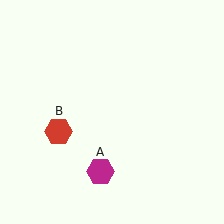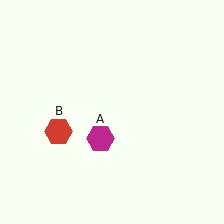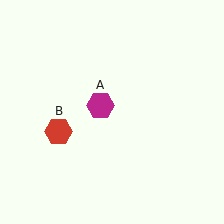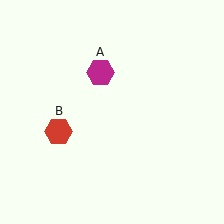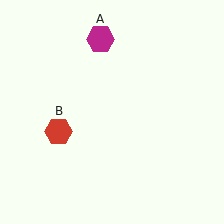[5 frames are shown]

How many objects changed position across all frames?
1 object changed position: magenta hexagon (object A).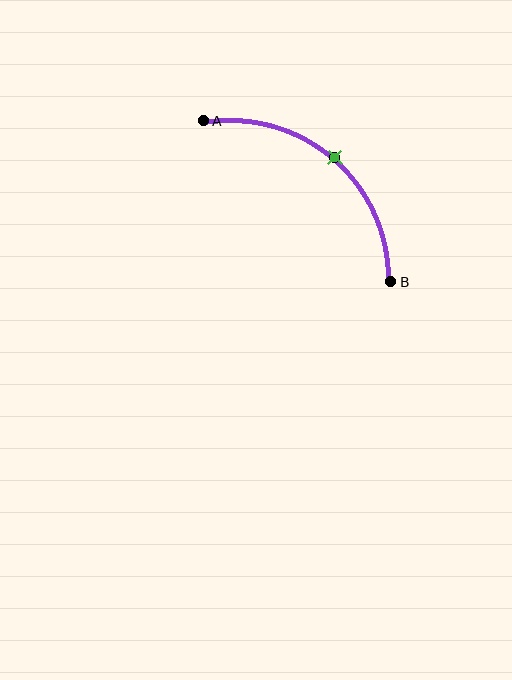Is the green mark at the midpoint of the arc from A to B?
Yes. The green mark lies on the arc at equal arc-length from both A and B — it is the arc midpoint.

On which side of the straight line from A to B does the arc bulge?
The arc bulges above and to the right of the straight line connecting A and B.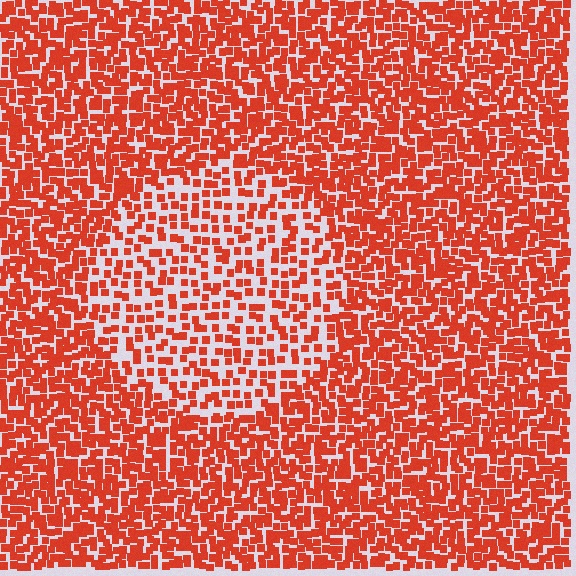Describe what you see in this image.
The image contains small red elements arranged at two different densities. A circle-shaped region is visible where the elements are less densely packed than the surrounding area.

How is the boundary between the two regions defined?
The boundary is defined by a change in element density (approximately 1.9x ratio). All elements are the same color, size, and shape.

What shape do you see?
I see a circle.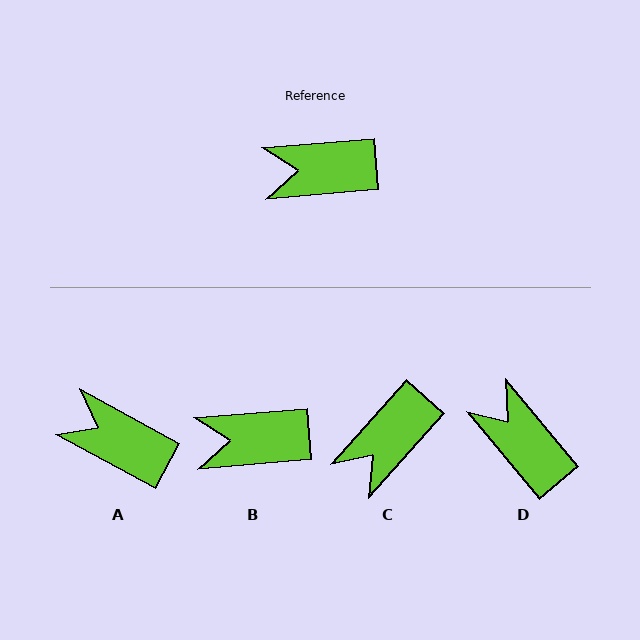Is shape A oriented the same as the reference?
No, it is off by about 33 degrees.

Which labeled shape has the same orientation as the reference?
B.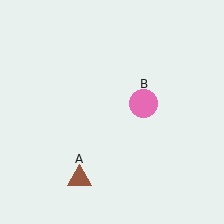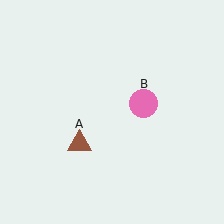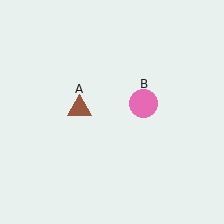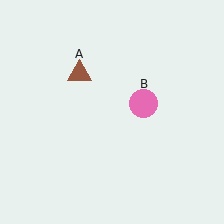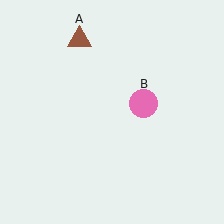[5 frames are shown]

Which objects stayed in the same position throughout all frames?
Pink circle (object B) remained stationary.